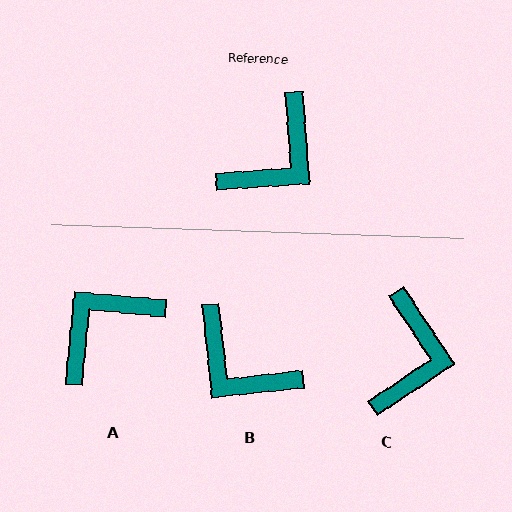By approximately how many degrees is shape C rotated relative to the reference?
Approximately 29 degrees counter-clockwise.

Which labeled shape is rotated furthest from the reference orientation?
A, about 170 degrees away.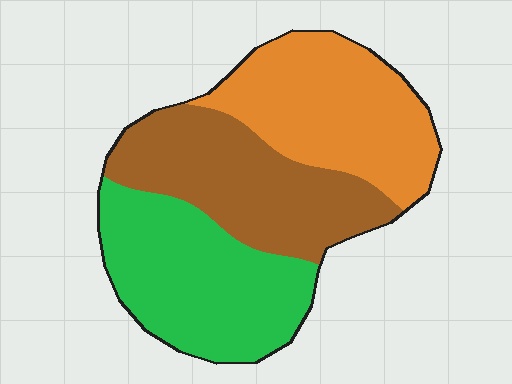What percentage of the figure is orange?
Orange covers about 35% of the figure.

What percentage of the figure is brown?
Brown takes up between a quarter and a half of the figure.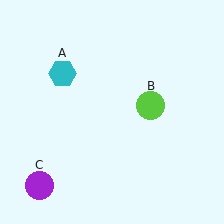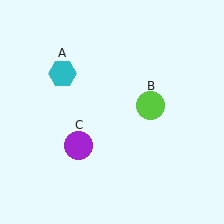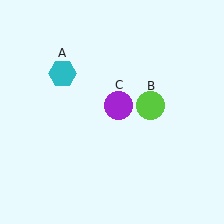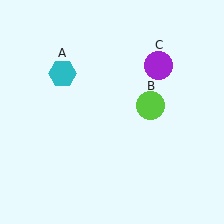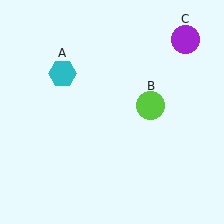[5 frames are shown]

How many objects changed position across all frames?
1 object changed position: purple circle (object C).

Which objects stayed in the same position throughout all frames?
Cyan hexagon (object A) and lime circle (object B) remained stationary.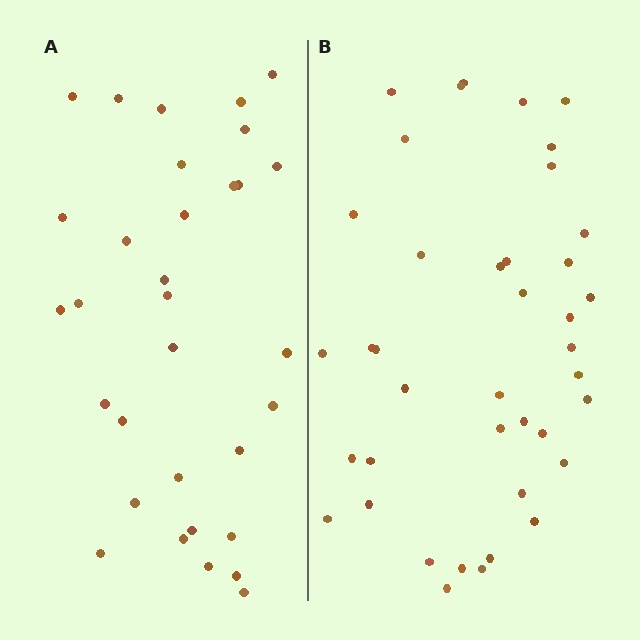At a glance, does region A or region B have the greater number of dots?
Region B (the right region) has more dots.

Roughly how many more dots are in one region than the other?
Region B has roughly 8 or so more dots than region A.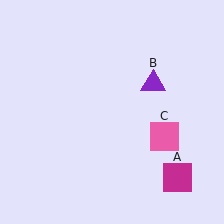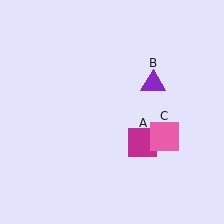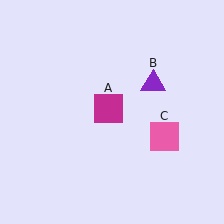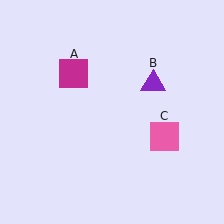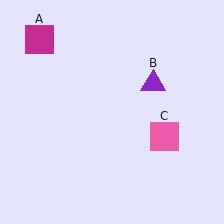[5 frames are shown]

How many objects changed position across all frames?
1 object changed position: magenta square (object A).